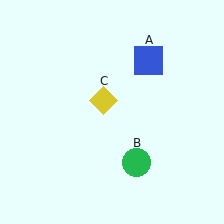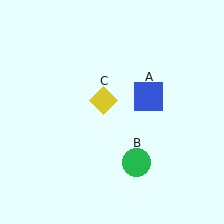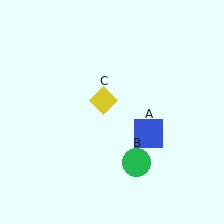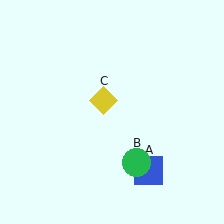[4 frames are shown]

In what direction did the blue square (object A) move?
The blue square (object A) moved down.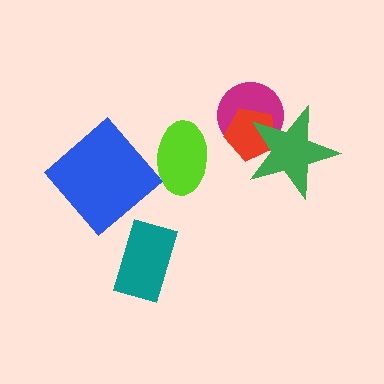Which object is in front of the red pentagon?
The green star is in front of the red pentagon.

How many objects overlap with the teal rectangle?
0 objects overlap with the teal rectangle.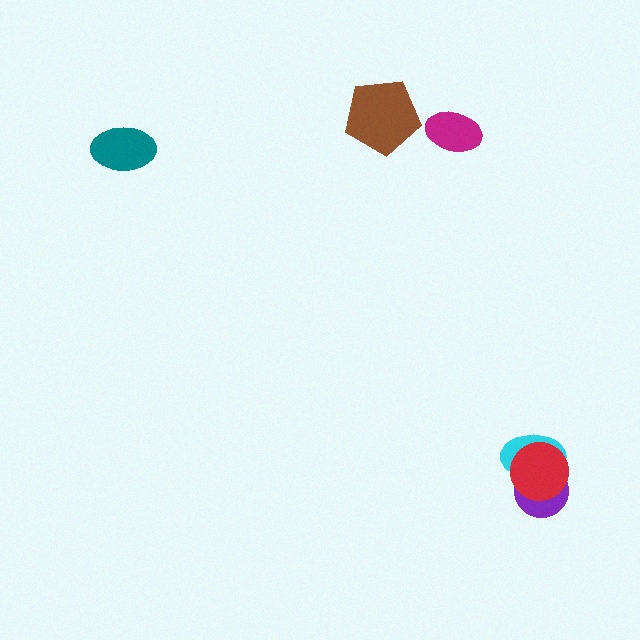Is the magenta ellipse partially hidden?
No, no other shape covers it.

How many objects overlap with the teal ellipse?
0 objects overlap with the teal ellipse.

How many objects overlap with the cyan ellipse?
2 objects overlap with the cyan ellipse.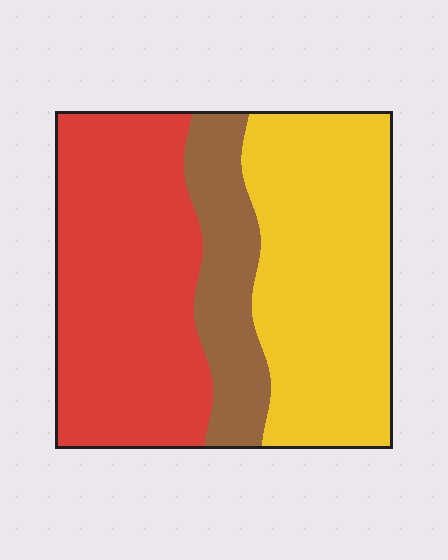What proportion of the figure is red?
Red takes up about two fifths (2/5) of the figure.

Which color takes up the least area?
Brown, at roughly 15%.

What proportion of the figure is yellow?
Yellow takes up between a third and a half of the figure.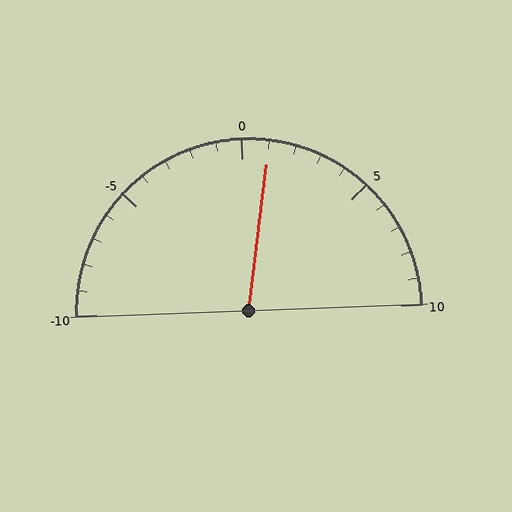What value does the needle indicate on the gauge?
The needle indicates approximately 1.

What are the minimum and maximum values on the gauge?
The gauge ranges from -10 to 10.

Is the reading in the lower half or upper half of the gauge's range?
The reading is in the upper half of the range (-10 to 10).